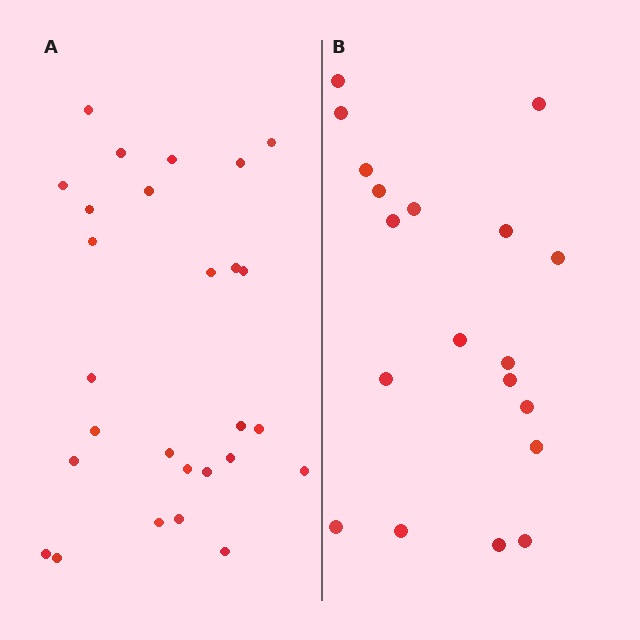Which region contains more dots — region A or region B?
Region A (the left region) has more dots.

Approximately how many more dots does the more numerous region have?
Region A has roughly 8 or so more dots than region B.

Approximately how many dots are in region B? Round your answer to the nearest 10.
About 20 dots. (The exact count is 19, which rounds to 20.)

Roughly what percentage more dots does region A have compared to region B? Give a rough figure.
About 40% more.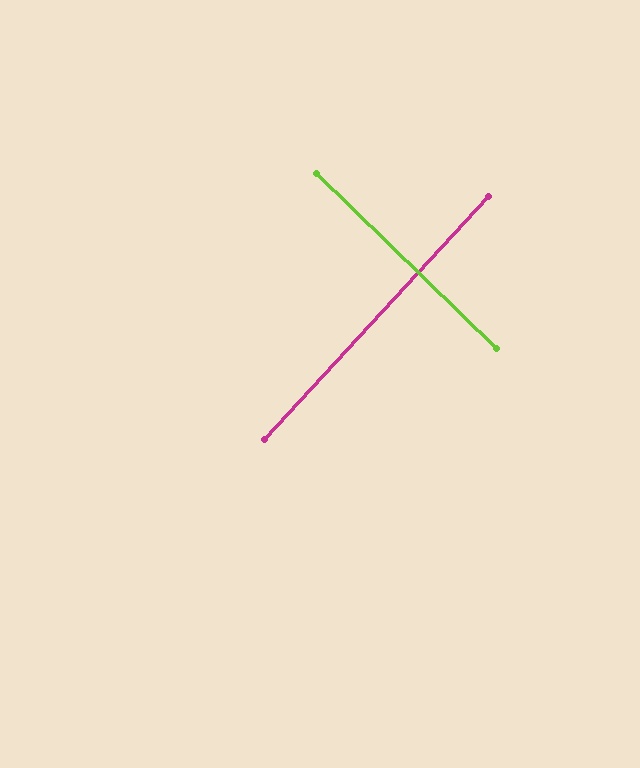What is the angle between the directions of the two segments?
Approximately 89 degrees.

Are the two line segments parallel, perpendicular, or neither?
Perpendicular — they meet at approximately 89°.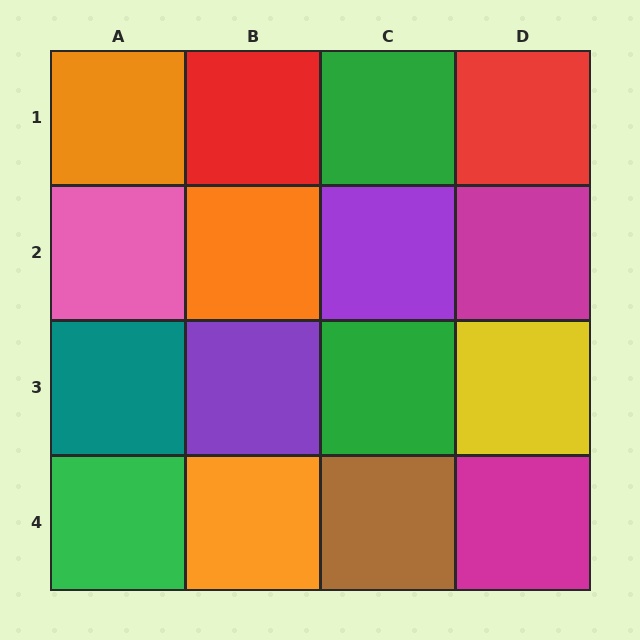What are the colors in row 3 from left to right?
Teal, purple, green, yellow.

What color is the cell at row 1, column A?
Orange.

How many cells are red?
2 cells are red.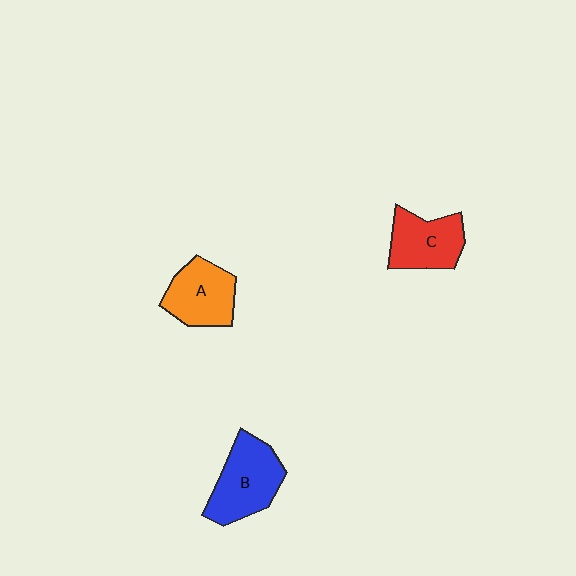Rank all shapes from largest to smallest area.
From largest to smallest: B (blue), A (orange), C (red).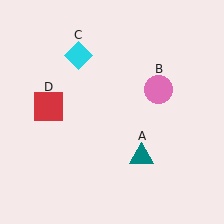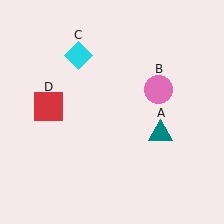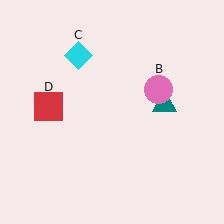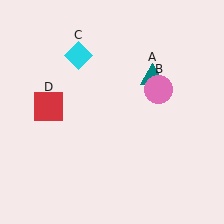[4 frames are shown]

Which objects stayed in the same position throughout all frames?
Pink circle (object B) and cyan diamond (object C) and red square (object D) remained stationary.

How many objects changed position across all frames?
1 object changed position: teal triangle (object A).